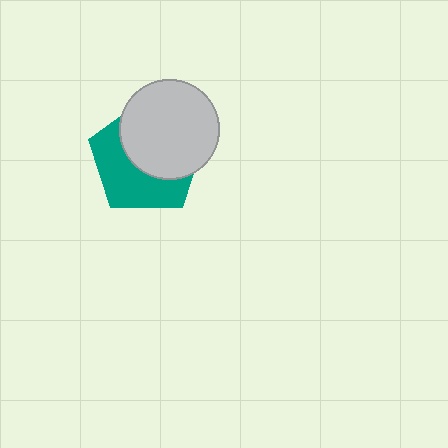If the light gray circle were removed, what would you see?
You would see the complete teal pentagon.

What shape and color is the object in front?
The object in front is a light gray circle.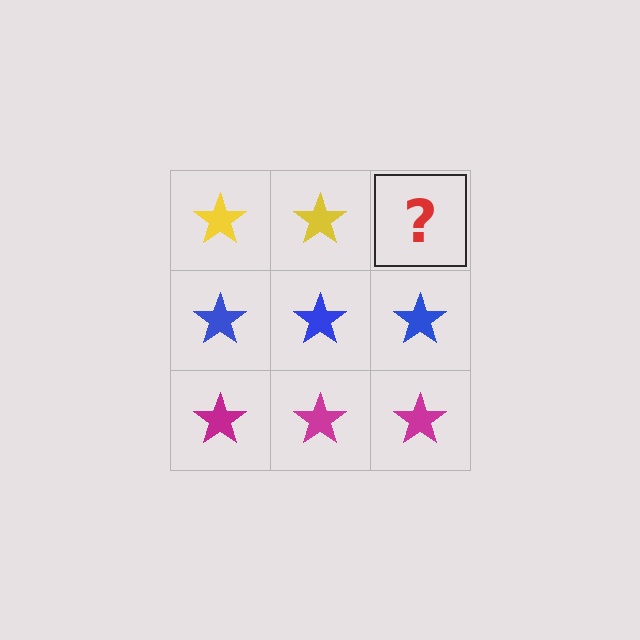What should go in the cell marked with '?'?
The missing cell should contain a yellow star.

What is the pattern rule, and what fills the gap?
The rule is that each row has a consistent color. The gap should be filled with a yellow star.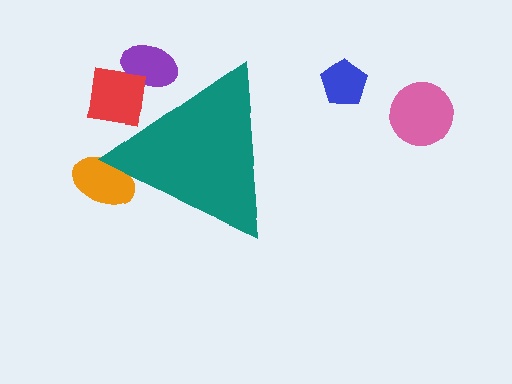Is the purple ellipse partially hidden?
Yes, the purple ellipse is partially hidden behind the teal triangle.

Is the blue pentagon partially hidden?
No, the blue pentagon is fully visible.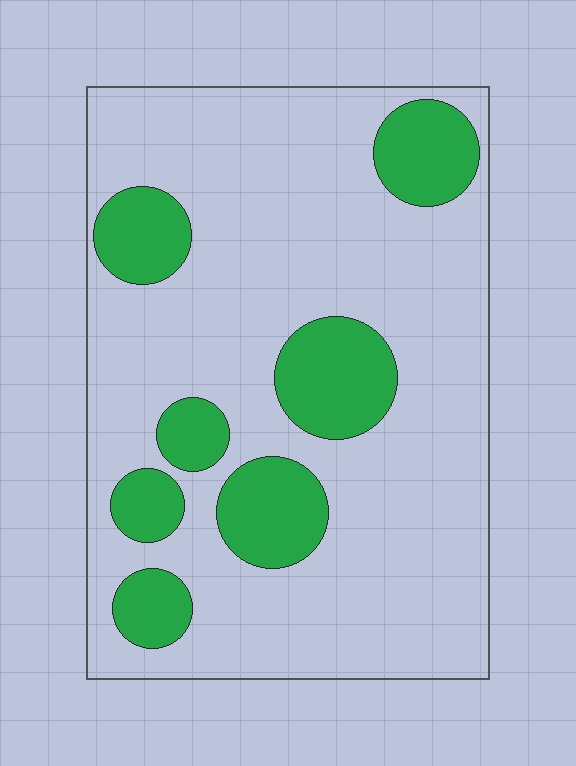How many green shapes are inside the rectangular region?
7.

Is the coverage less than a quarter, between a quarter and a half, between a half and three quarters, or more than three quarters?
Less than a quarter.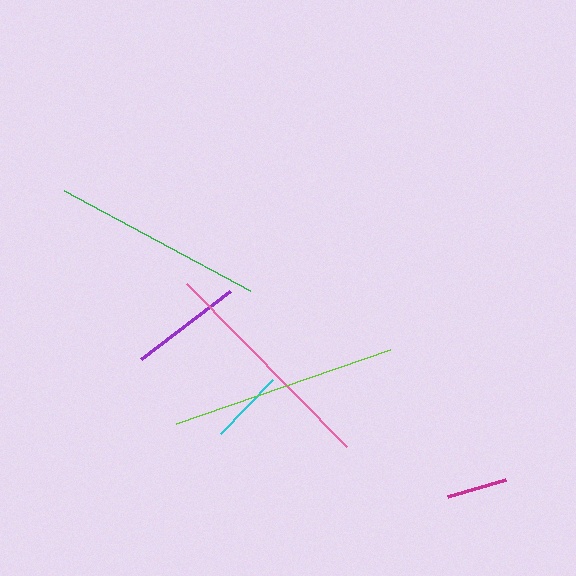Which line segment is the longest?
The pink line is the longest at approximately 229 pixels.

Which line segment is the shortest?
The magenta line is the shortest at approximately 60 pixels.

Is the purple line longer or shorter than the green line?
The green line is longer than the purple line.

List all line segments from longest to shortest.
From longest to shortest: pink, lime, green, purple, cyan, magenta.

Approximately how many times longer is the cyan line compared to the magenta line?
The cyan line is approximately 1.2 times the length of the magenta line.